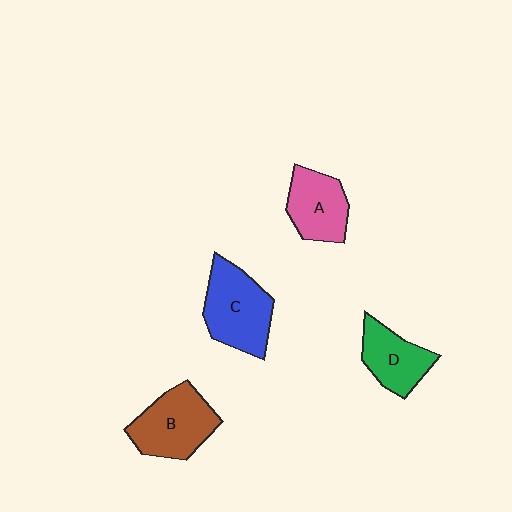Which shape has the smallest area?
Shape D (green).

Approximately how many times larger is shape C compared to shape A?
Approximately 1.3 times.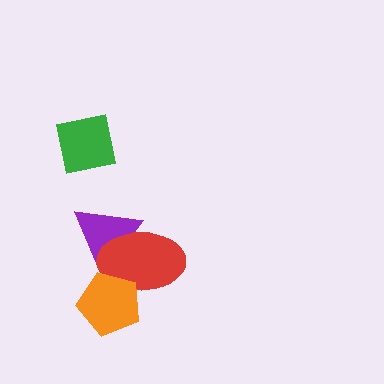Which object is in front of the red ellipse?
The orange pentagon is in front of the red ellipse.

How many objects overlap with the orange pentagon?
1 object overlaps with the orange pentagon.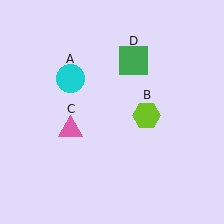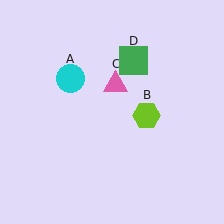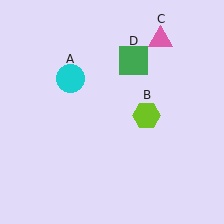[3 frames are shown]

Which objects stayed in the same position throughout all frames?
Cyan circle (object A) and lime hexagon (object B) and green square (object D) remained stationary.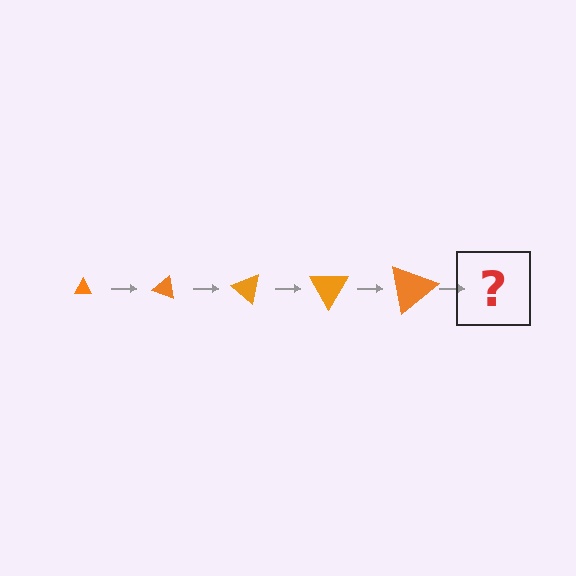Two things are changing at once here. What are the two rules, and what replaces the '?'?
The two rules are that the triangle grows larger each step and it rotates 20 degrees each step. The '?' should be a triangle, larger than the previous one and rotated 100 degrees from the start.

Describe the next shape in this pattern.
It should be a triangle, larger than the previous one and rotated 100 degrees from the start.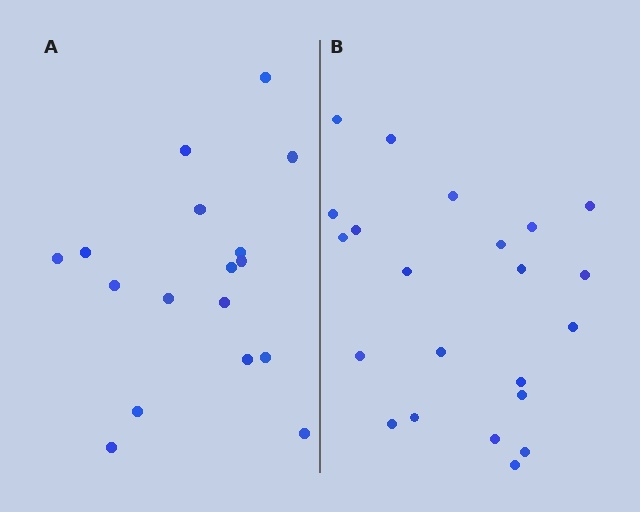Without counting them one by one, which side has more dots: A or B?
Region B (the right region) has more dots.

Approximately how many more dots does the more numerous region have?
Region B has about 5 more dots than region A.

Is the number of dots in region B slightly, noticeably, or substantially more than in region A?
Region B has noticeably more, but not dramatically so. The ratio is roughly 1.3 to 1.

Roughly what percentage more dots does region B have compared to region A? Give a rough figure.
About 30% more.